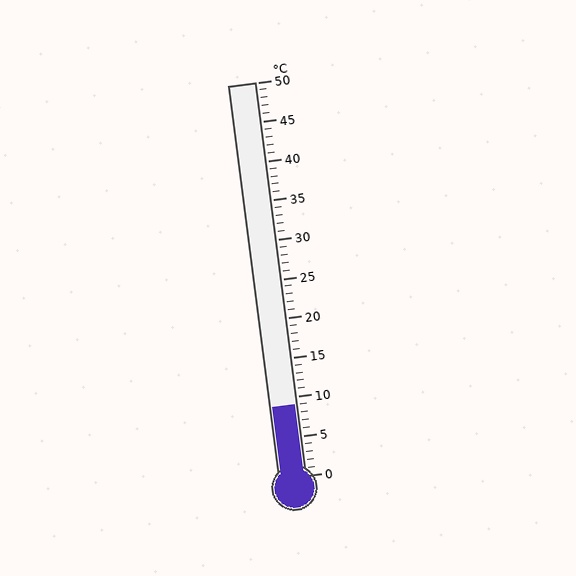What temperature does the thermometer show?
The thermometer shows approximately 9°C.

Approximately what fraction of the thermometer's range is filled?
The thermometer is filled to approximately 20% of its range.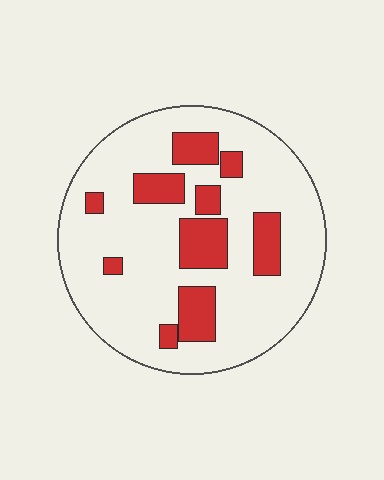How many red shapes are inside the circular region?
10.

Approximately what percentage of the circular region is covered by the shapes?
Approximately 20%.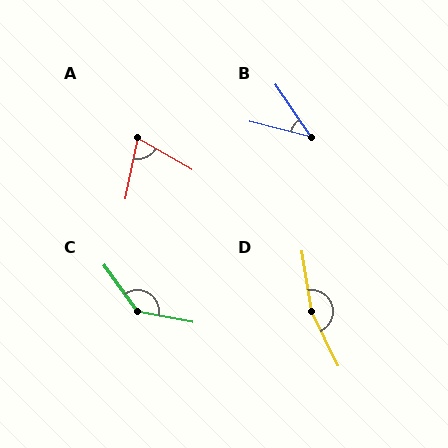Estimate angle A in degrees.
Approximately 71 degrees.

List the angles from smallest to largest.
B (42°), A (71°), C (136°), D (163°).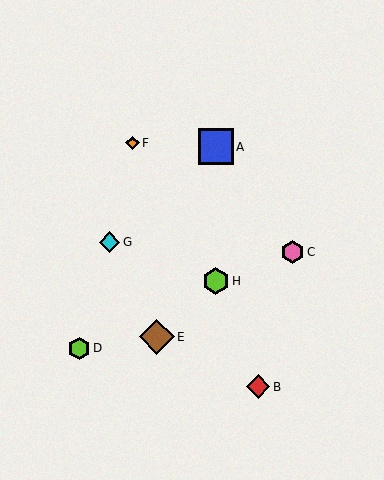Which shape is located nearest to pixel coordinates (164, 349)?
The brown diamond (labeled E) at (157, 337) is nearest to that location.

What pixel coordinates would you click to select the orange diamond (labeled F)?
Click at (133, 143) to select the orange diamond F.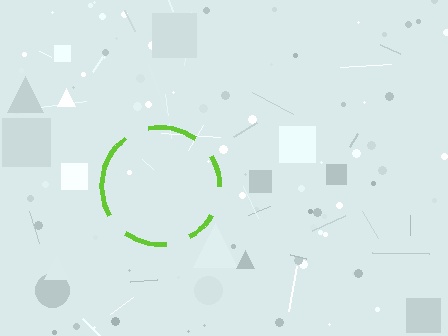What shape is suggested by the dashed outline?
The dashed outline suggests a circle.